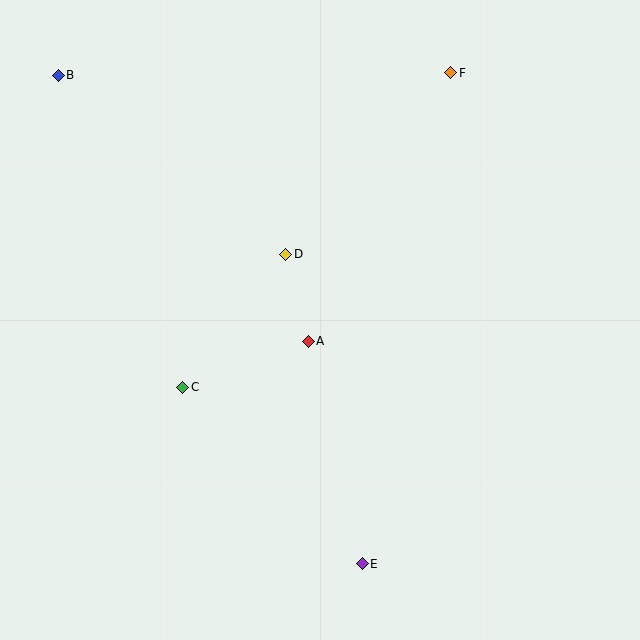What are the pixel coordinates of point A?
Point A is at (308, 341).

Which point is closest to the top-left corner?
Point B is closest to the top-left corner.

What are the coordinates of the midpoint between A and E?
The midpoint between A and E is at (335, 453).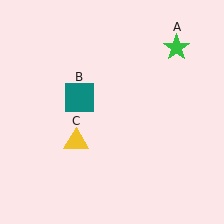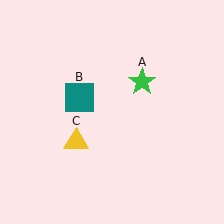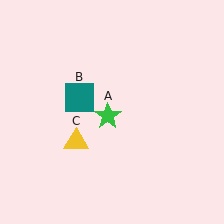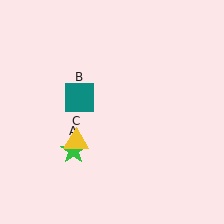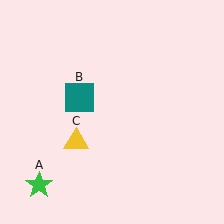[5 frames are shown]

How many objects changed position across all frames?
1 object changed position: green star (object A).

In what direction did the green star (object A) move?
The green star (object A) moved down and to the left.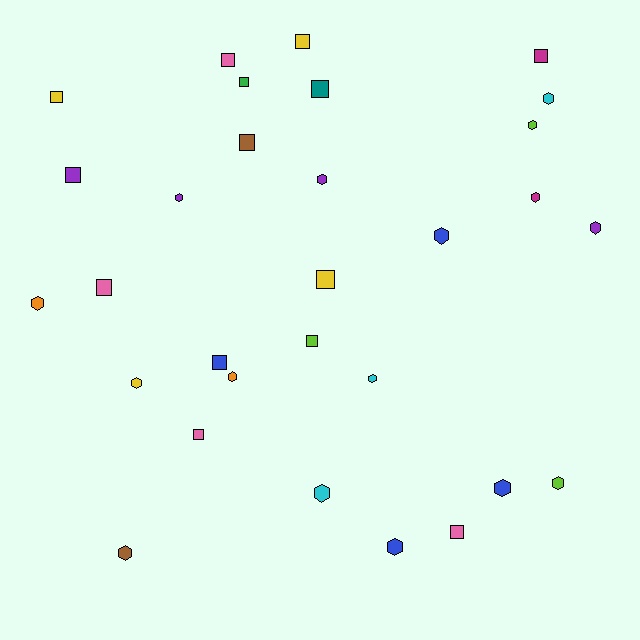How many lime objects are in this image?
There are 3 lime objects.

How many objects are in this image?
There are 30 objects.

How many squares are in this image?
There are 14 squares.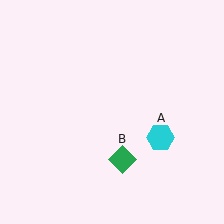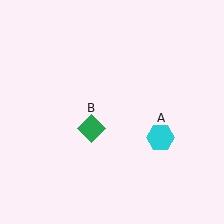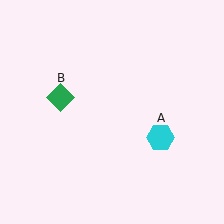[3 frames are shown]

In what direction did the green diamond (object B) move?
The green diamond (object B) moved up and to the left.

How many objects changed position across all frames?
1 object changed position: green diamond (object B).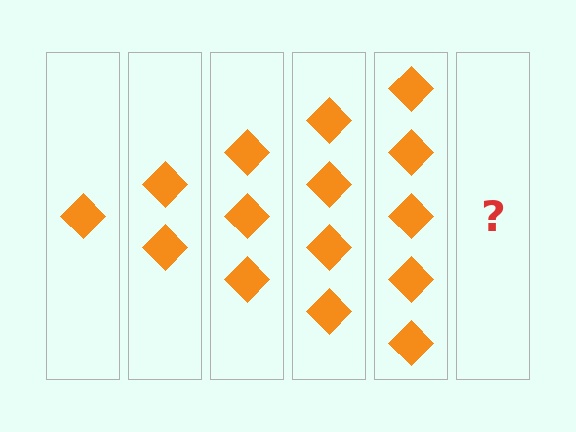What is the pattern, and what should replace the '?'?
The pattern is that each step adds one more diamond. The '?' should be 6 diamonds.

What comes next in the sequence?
The next element should be 6 diamonds.